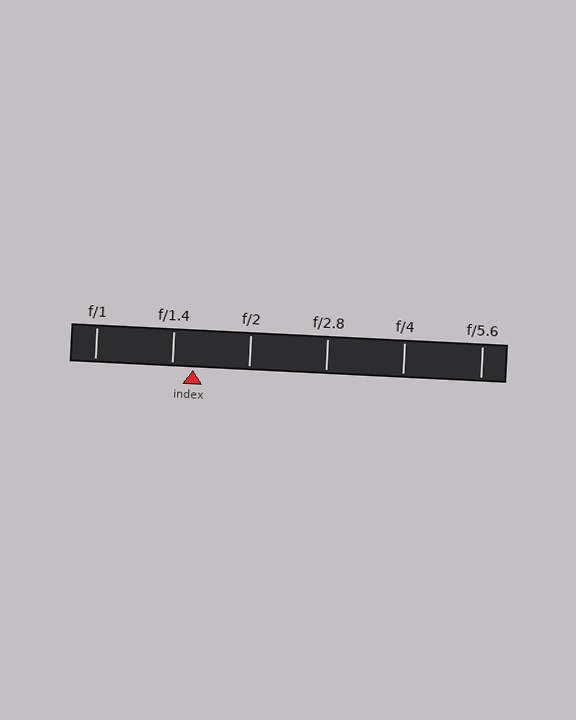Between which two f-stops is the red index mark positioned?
The index mark is between f/1.4 and f/2.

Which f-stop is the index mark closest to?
The index mark is closest to f/1.4.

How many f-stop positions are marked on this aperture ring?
There are 6 f-stop positions marked.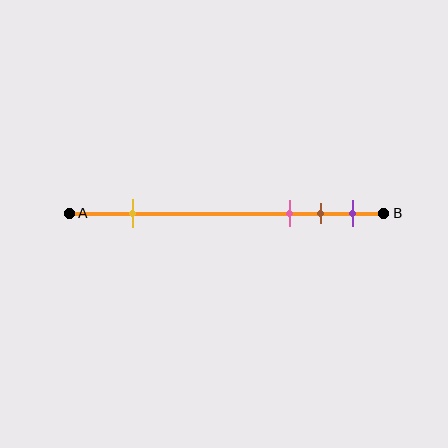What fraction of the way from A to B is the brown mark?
The brown mark is approximately 80% (0.8) of the way from A to B.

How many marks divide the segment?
There are 4 marks dividing the segment.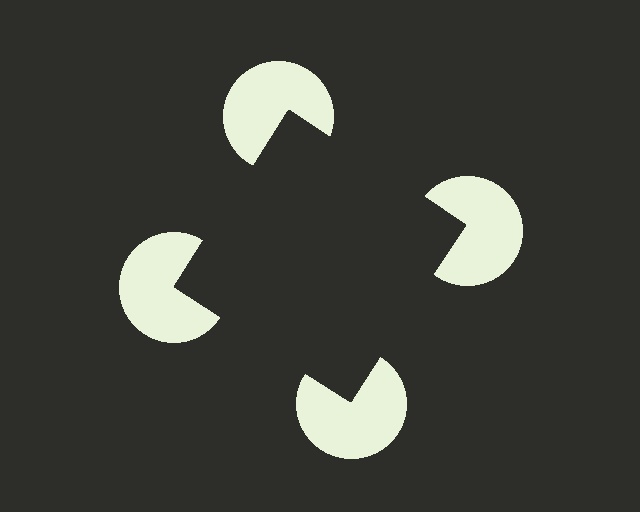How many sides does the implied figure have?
4 sides.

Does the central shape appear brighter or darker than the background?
It typically appears slightly darker than the background, even though no actual brightness change is drawn.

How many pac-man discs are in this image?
There are 4 — one at each vertex of the illusory square.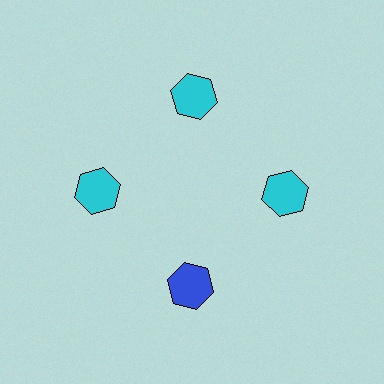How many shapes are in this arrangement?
There are 4 shapes arranged in a ring pattern.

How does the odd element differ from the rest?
It has a different color: blue instead of cyan.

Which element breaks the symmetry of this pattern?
The blue hexagon at roughly the 6 o'clock position breaks the symmetry. All other shapes are cyan hexagons.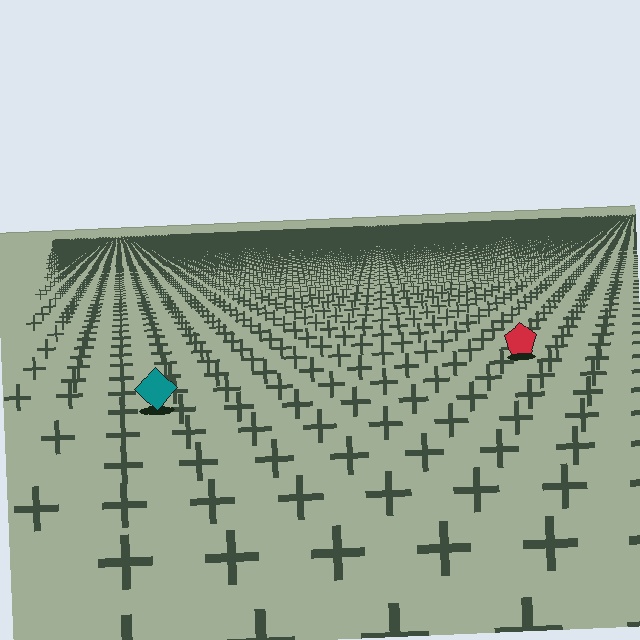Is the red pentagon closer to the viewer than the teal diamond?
No. The teal diamond is closer — you can tell from the texture gradient: the ground texture is coarser near it.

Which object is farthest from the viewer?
The red pentagon is farthest from the viewer. It appears smaller and the ground texture around it is denser.